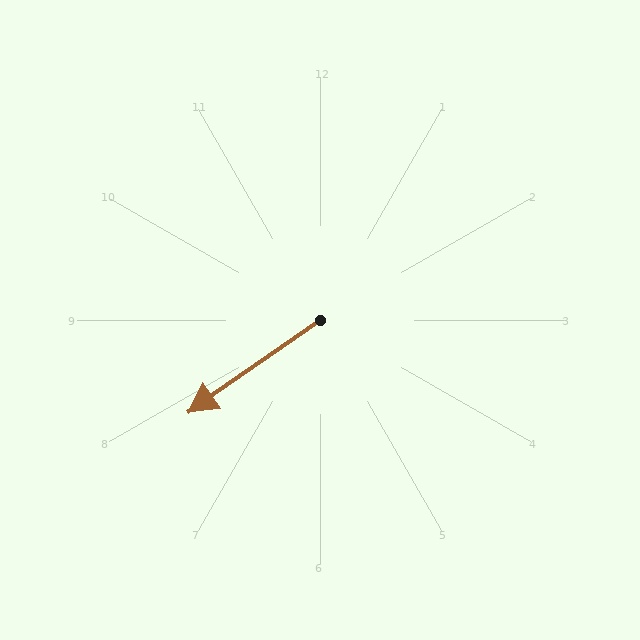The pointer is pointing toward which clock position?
Roughly 8 o'clock.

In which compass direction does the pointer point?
Southwest.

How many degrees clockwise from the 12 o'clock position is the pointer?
Approximately 235 degrees.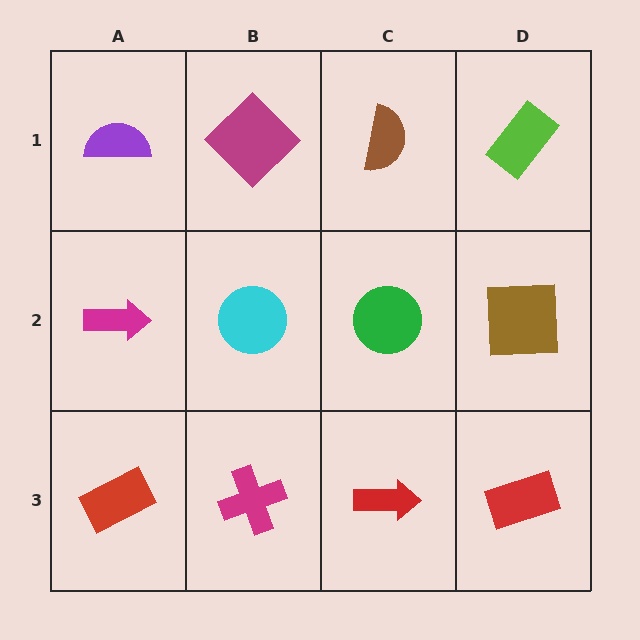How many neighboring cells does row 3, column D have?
2.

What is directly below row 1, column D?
A brown square.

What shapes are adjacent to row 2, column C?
A brown semicircle (row 1, column C), a red arrow (row 3, column C), a cyan circle (row 2, column B), a brown square (row 2, column D).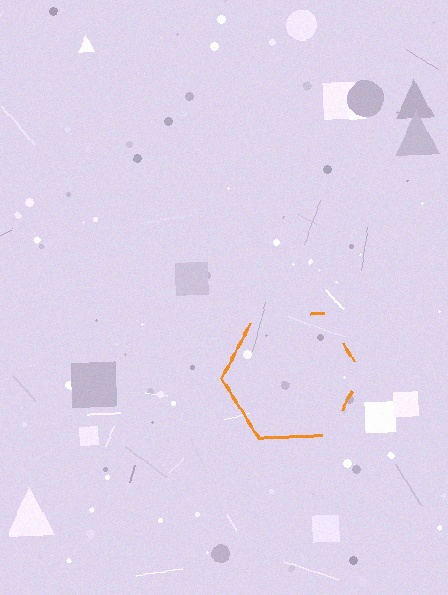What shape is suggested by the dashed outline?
The dashed outline suggests a hexagon.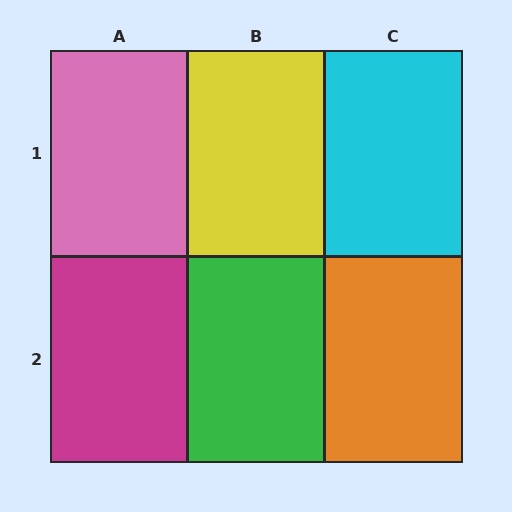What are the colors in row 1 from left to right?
Pink, yellow, cyan.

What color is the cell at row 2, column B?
Green.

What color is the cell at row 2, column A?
Magenta.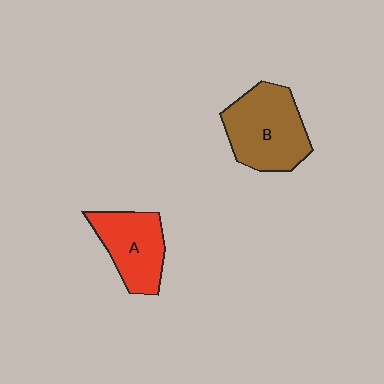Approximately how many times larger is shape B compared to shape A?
Approximately 1.3 times.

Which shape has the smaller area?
Shape A (red).